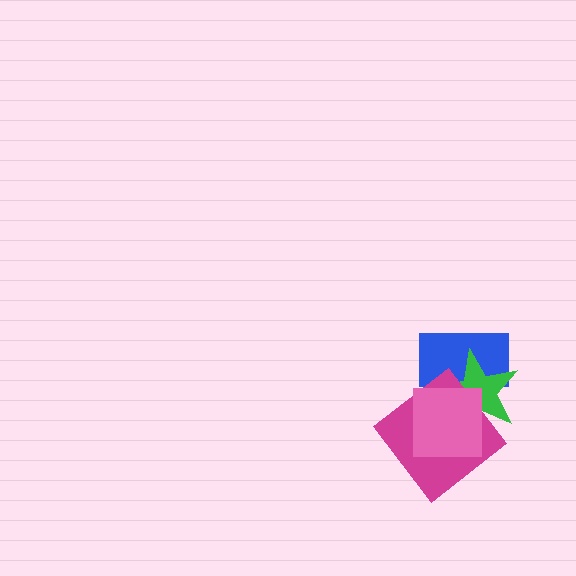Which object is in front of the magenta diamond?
The pink square is in front of the magenta diamond.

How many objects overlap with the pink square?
3 objects overlap with the pink square.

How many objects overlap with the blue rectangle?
3 objects overlap with the blue rectangle.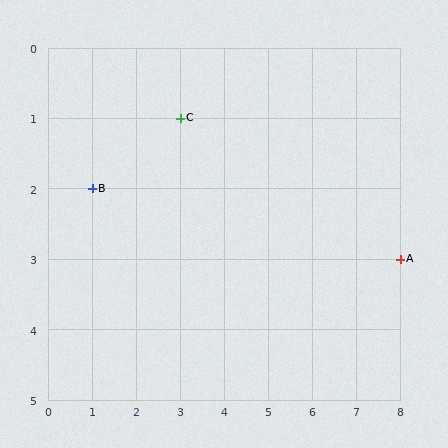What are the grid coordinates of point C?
Point C is at grid coordinates (3, 1).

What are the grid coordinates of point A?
Point A is at grid coordinates (8, 3).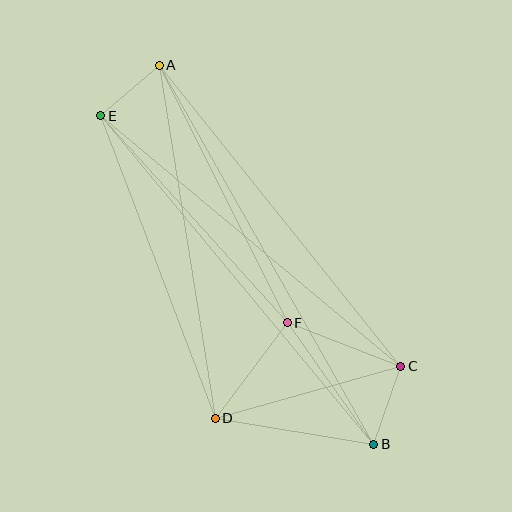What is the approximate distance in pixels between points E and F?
The distance between E and F is approximately 279 pixels.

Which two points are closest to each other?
Points A and E are closest to each other.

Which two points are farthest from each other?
Points A and B are farthest from each other.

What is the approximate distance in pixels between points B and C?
The distance between B and C is approximately 83 pixels.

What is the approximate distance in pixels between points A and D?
The distance between A and D is approximately 357 pixels.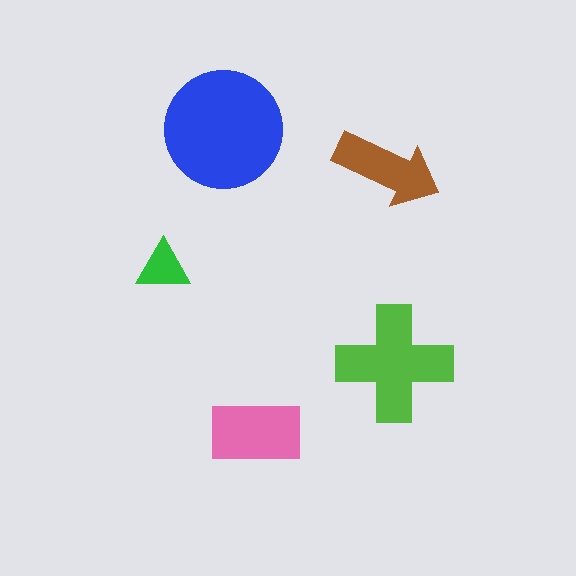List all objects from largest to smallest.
The blue circle, the lime cross, the pink rectangle, the brown arrow, the green triangle.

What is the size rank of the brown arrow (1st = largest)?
4th.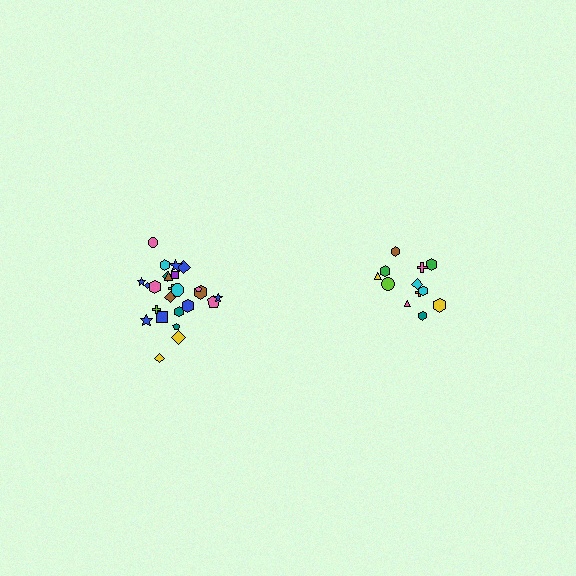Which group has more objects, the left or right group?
The left group.